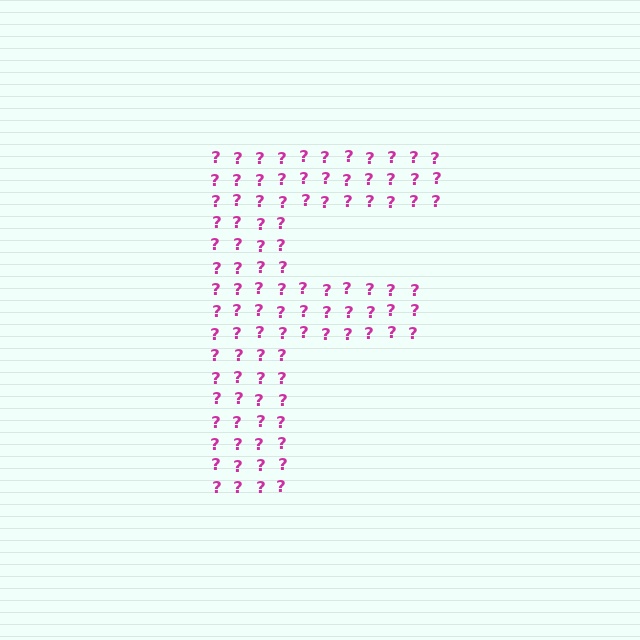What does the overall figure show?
The overall figure shows the letter F.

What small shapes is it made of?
It is made of small question marks.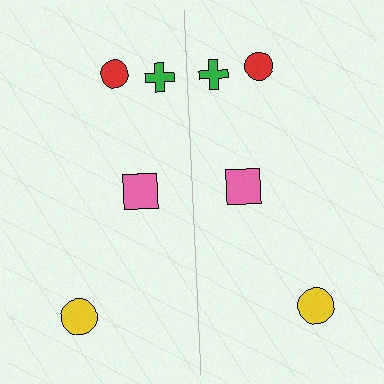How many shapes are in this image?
There are 8 shapes in this image.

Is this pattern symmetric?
Yes, this pattern has bilateral (reflection) symmetry.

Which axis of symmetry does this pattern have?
The pattern has a vertical axis of symmetry running through the center of the image.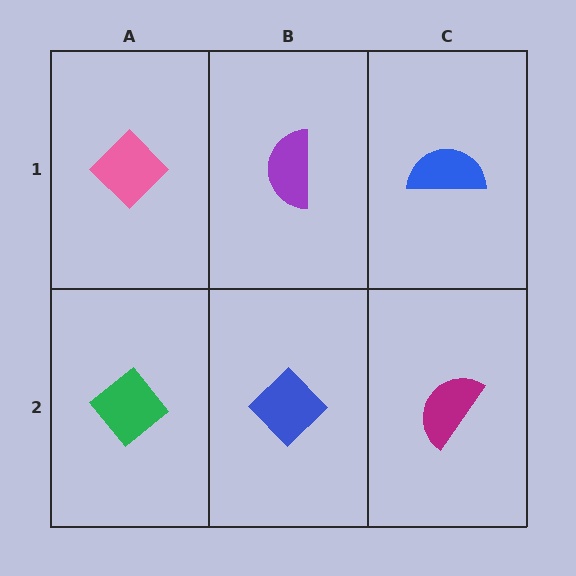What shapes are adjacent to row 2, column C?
A blue semicircle (row 1, column C), a blue diamond (row 2, column B).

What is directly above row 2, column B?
A purple semicircle.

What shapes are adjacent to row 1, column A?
A green diamond (row 2, column A), a purple semicircle (row 1, column B).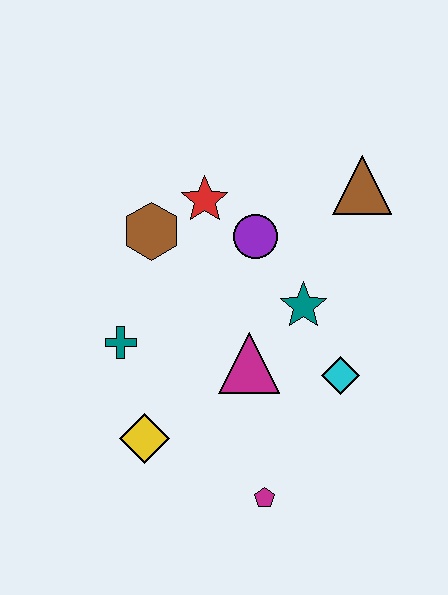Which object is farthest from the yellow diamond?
The brown triangle is farthest from the yellow diamond.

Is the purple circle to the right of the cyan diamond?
No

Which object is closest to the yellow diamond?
The teal cross is closest to the yellow diamond.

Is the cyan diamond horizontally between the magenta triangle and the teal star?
No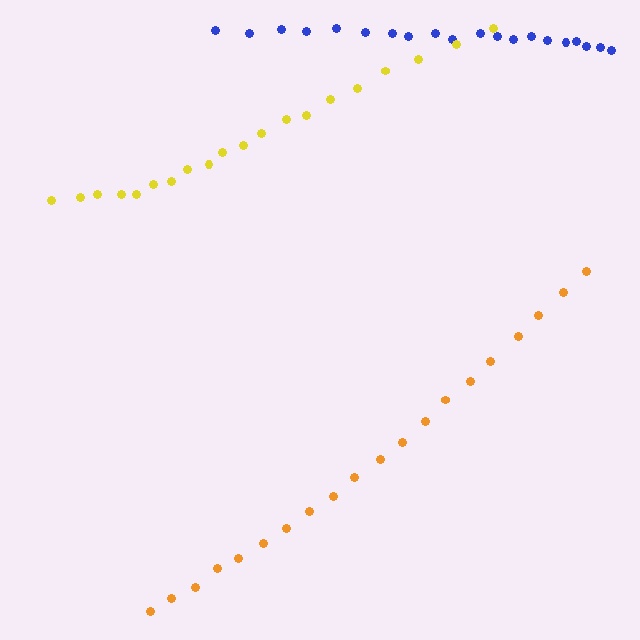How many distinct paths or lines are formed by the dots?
There are 3 distinct paths.